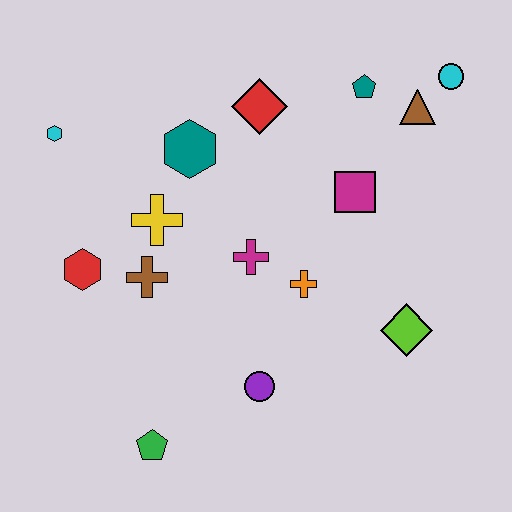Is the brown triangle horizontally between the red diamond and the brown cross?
No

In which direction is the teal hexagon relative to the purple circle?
The teal hexagon is above the purple circle.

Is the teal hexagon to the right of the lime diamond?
No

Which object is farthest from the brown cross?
The cyan circle is farthest from the brown cross.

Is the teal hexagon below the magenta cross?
No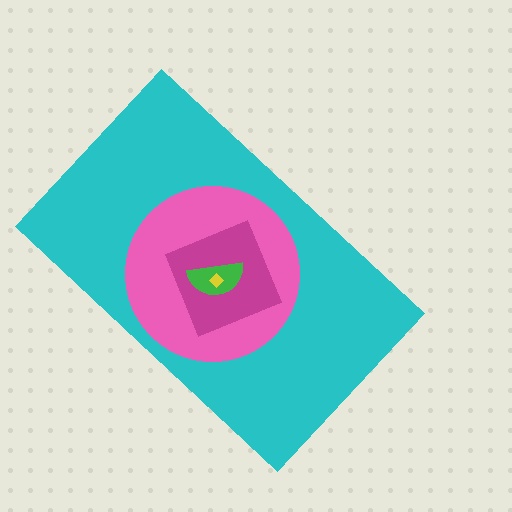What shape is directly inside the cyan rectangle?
The pink circle.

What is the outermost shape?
The cyan rectangle.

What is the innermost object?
The yellow diamond.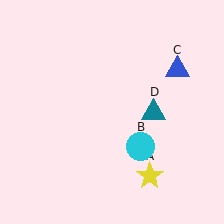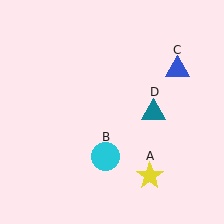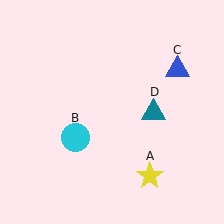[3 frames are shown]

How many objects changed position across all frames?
1 object changed position: cyan circle (object B).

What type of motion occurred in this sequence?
The cyan circle (object B) rotated clockwise around the center of the scene.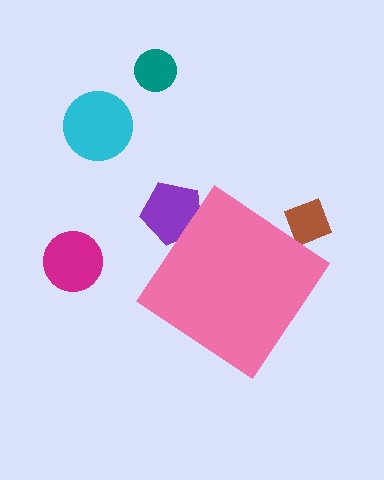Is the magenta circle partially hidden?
No, the magenta circle is fully visible.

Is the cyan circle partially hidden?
No, the cyan circle is fully visible.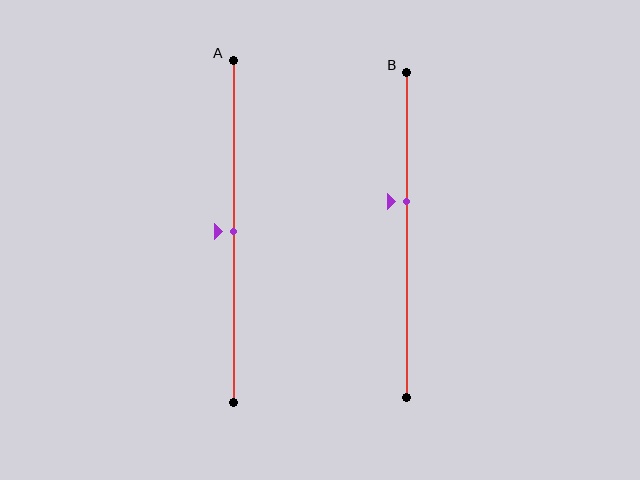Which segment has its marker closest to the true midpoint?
Segment A has its marker closest to the true midpoint.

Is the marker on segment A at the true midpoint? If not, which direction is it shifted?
Yes, the marker on segment A is at the true midpoint.